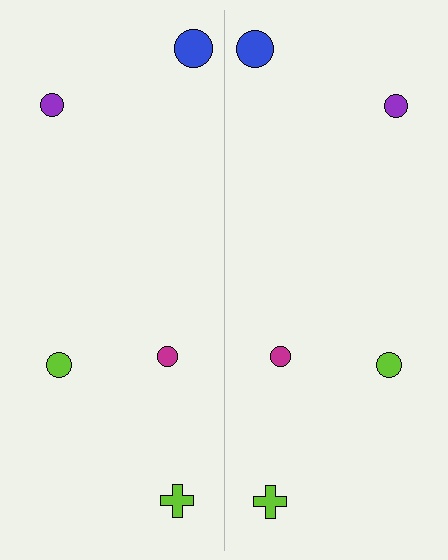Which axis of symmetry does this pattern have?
The pattern has a vertical axis of symmetry running through the center of the image.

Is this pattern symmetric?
Yes, this pattern has bilateral (reflection) symmetry.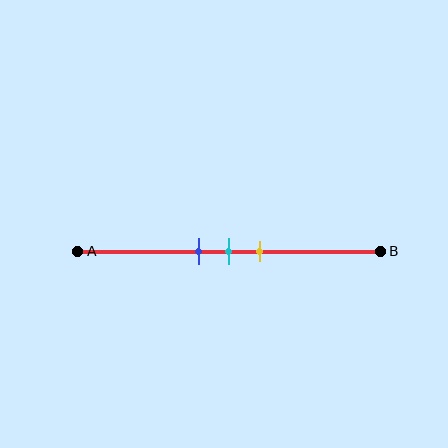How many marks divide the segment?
There are 3 marks dividing the segment.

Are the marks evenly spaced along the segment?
Yes, the marks are approximately evenly spaced.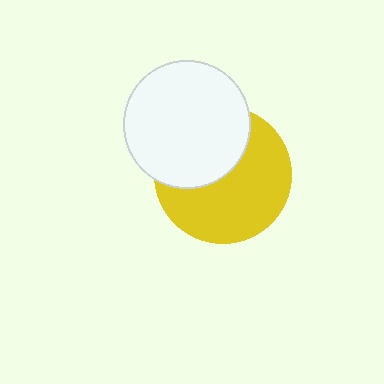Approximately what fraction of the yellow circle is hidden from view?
Roughly 40% of the yellow circle is hidden behind the white circle.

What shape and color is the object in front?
The object in front is a white circle.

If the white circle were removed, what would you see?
You would see the complete yellow circle.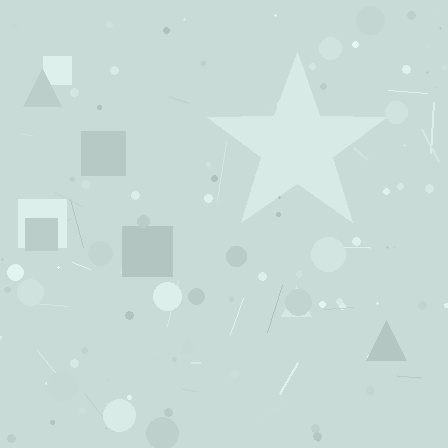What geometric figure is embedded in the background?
A star is embedded in the background.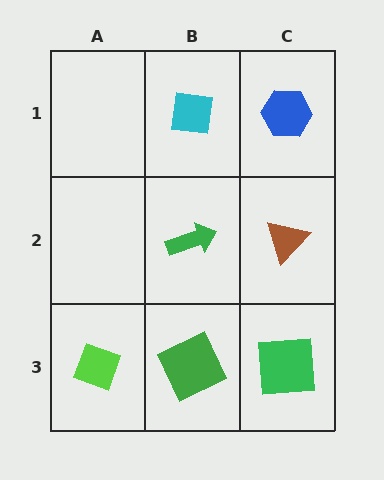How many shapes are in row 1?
2 shapes.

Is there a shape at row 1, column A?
No, that cell is empty.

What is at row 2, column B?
A green arrow.